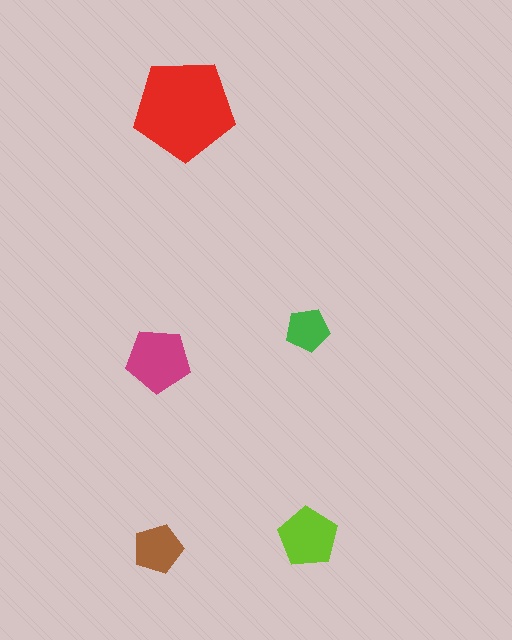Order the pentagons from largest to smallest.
the red one, the magenta one, the lime one, the brown one, the green one.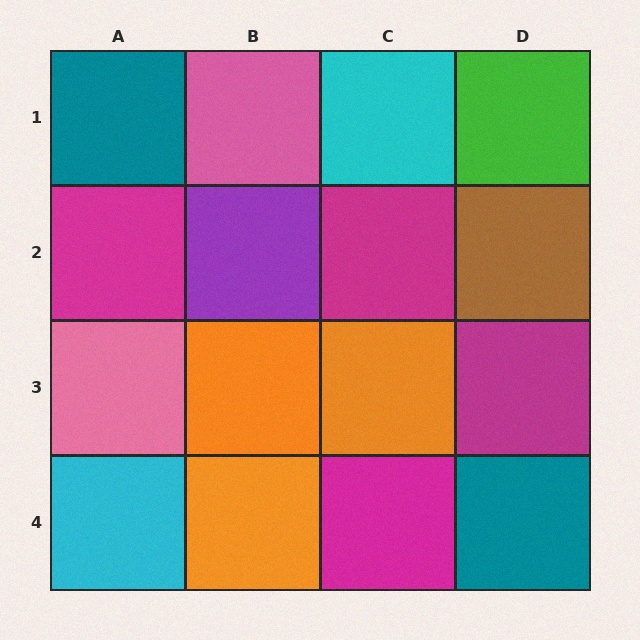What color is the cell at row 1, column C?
Cyan.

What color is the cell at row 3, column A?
Pink.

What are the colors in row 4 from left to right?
Cyan, orange, magenta, teal.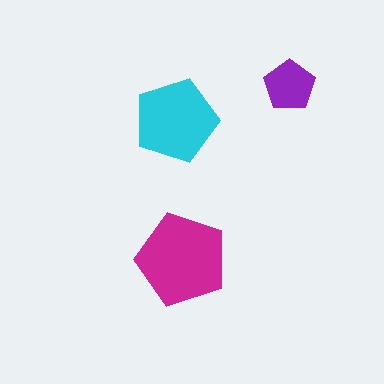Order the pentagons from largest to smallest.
the magenta one, the cyan one, the purple one.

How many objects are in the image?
There are 3 objects in the image.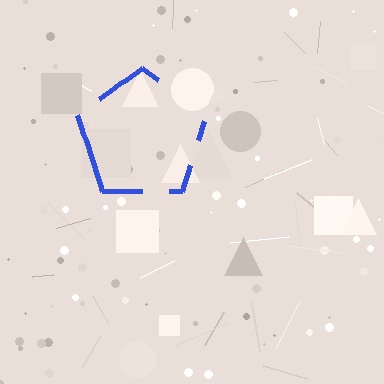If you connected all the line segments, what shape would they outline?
They would outline a pentagon.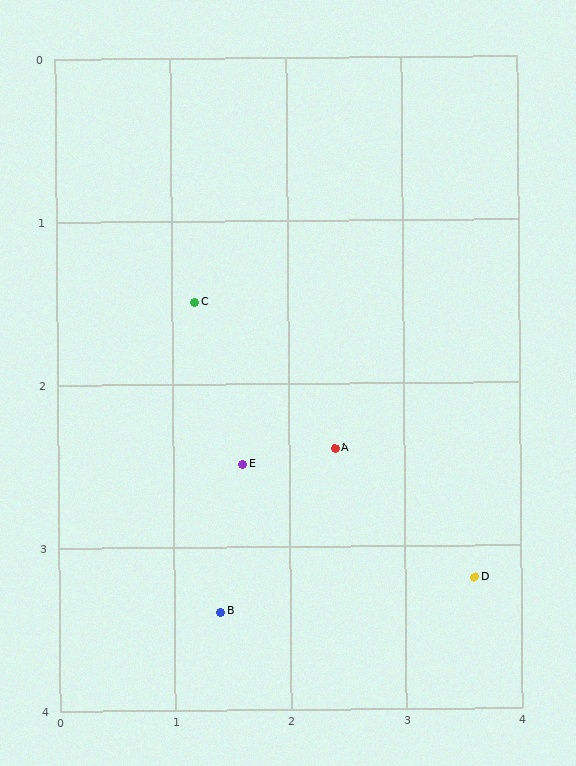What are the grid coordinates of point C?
Point C is at approximately (1.2, 1.5).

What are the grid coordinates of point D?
Point D is at approximately (3.6, 3.2).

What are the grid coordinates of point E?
Point E is at approximately (1.6, 2.5).